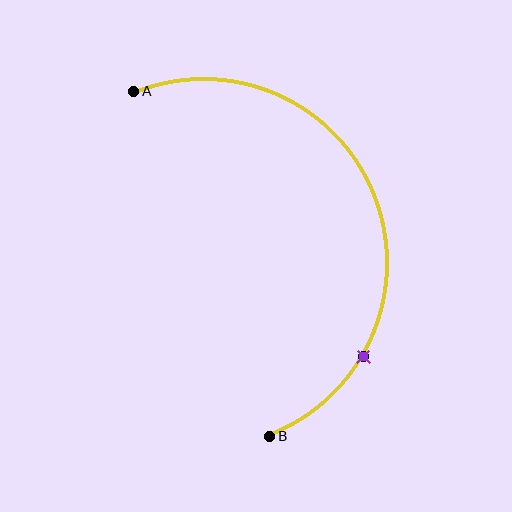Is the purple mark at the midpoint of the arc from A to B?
No. The purple mark lies on the arc but is closer to endpoint B. The arc midpoint would be at the point on the curve equidistant along the arc from both A and B.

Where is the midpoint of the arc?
The arc midpoint is the point on the curve farthest from the straight line joining A and B. It sits to the right of that line.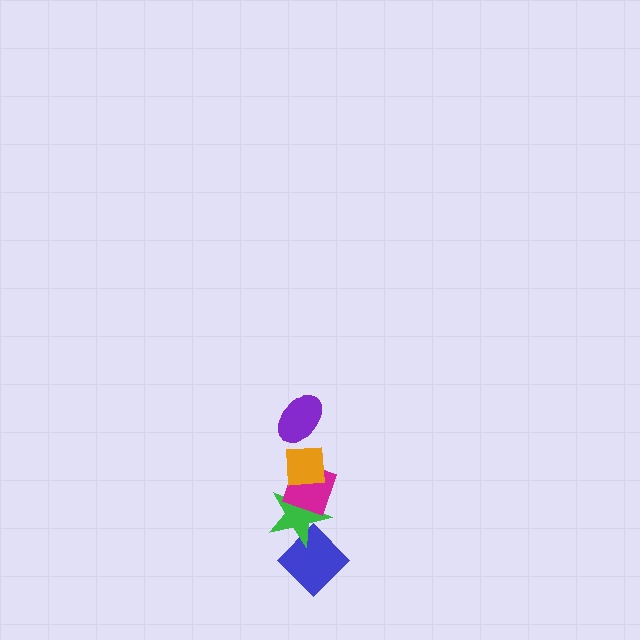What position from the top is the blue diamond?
The blue diamond is 5th from the top.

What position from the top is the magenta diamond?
The magenta diamond is 3rd from the top.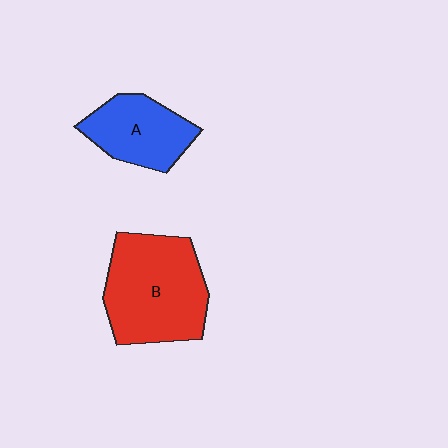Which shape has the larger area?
Shape B (red).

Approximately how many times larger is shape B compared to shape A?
Approximately 1.6 times.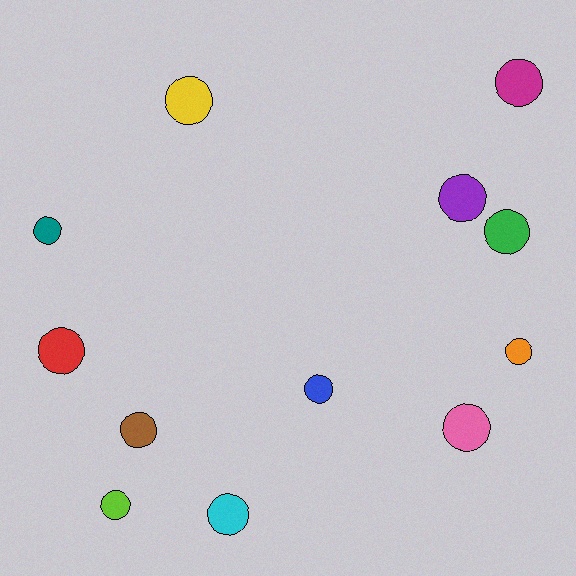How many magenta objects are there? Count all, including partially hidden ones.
There is 1 magenta object.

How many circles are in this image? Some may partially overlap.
There are 12 circles.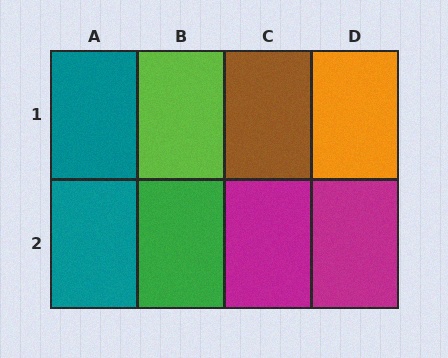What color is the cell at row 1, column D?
Orange.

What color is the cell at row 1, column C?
Brown.